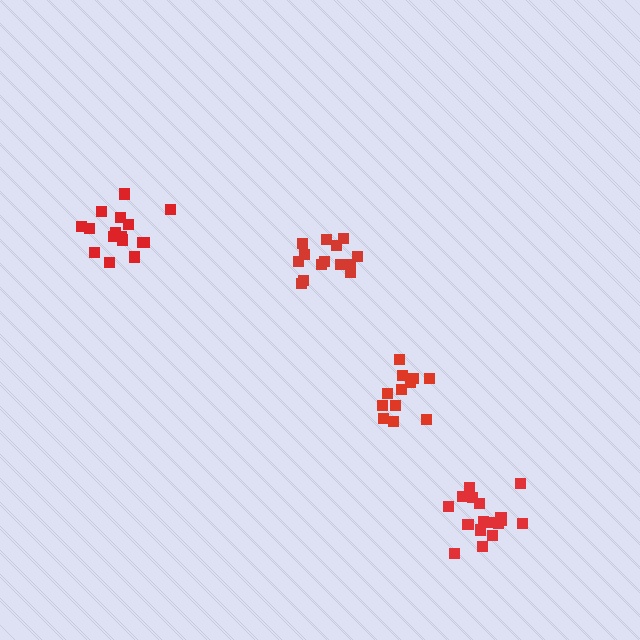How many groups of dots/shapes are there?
There are 4 groups.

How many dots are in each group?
Group 1: 12 dots, Group 2: 17 dots, Group 3: 14 dots, Group 4: 17 dots (60 total).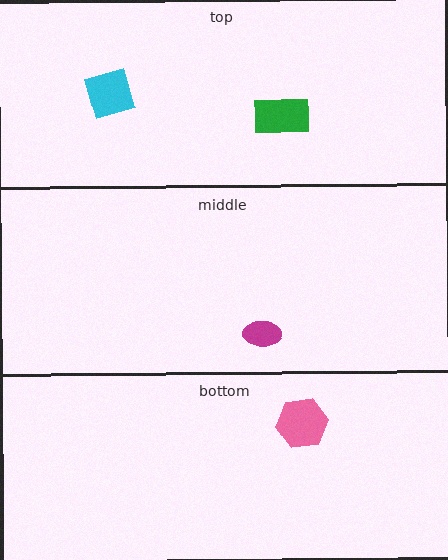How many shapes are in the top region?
2.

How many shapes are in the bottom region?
1.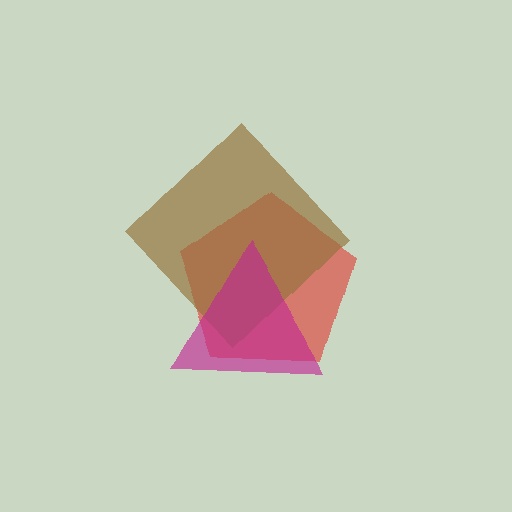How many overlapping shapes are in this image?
There are 3 overlapping shapes in the image.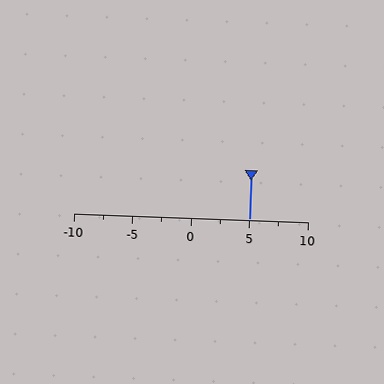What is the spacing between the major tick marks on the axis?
The major ticks are spaced 5 apart.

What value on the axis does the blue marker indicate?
The marker indicates approximately 5.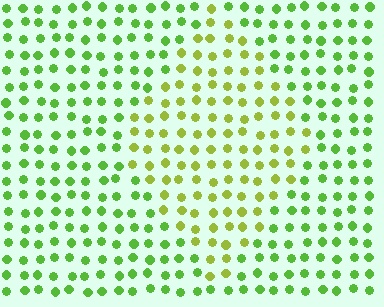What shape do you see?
I see a diamond.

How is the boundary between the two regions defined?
The boundary is defined purely by a slight shift in hue (about 30 degrees). Spacing, size, and orientation are identical on both sides.